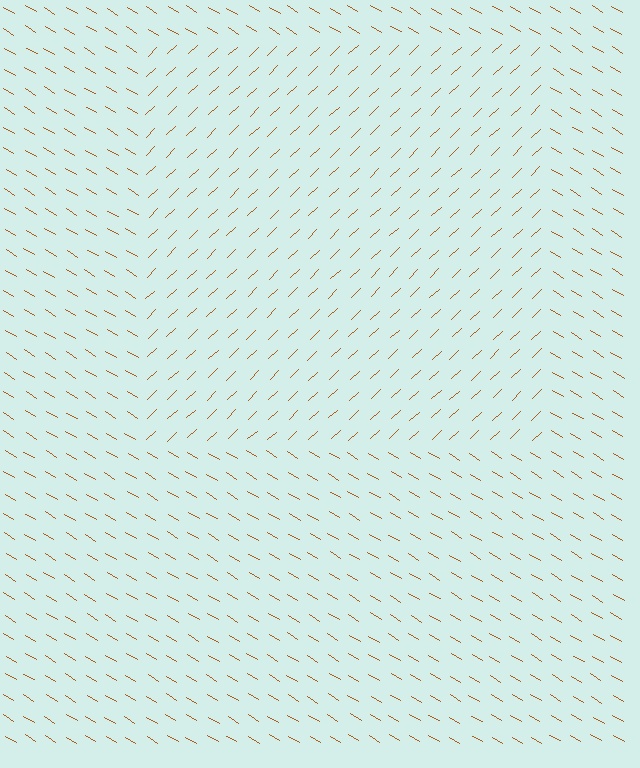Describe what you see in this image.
The image is filled with small brown line segments. A rectangle region in the image has lines oriented differently from the surrounding lines, creating a visible texture boundary.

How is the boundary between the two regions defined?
The boundary is defined purely by a change in line orientation (approximately 74 degrees difference). All lines are the same color and thickness.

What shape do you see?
I see a rectangle.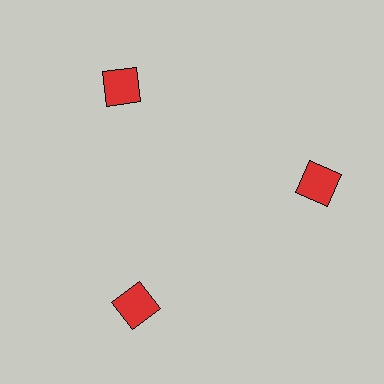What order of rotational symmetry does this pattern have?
This pattern has 3-fold rotational symmetry.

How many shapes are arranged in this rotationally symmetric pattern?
There are 3 shapes, arranged in 3 groups of 1.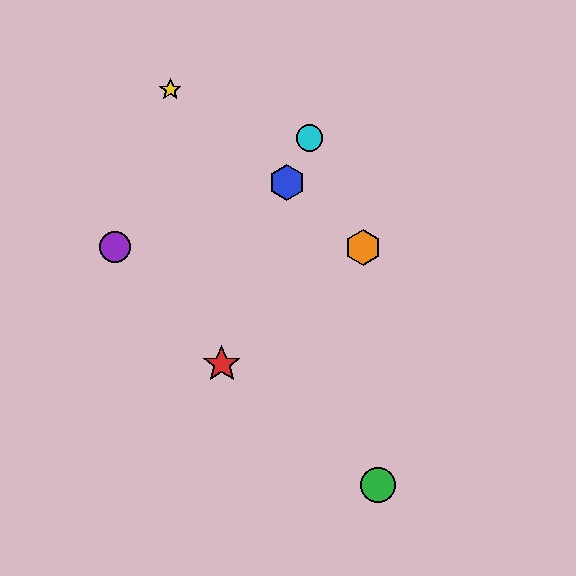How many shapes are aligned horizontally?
2 shapes (the purple circle, the orange hexagon) are aligned horizontally.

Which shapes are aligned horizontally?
The purple circle, the orange hexagon are aligned horizontally.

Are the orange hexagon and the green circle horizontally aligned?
No, the orange hexagon is at y≈247 and the green circle is at y≈485.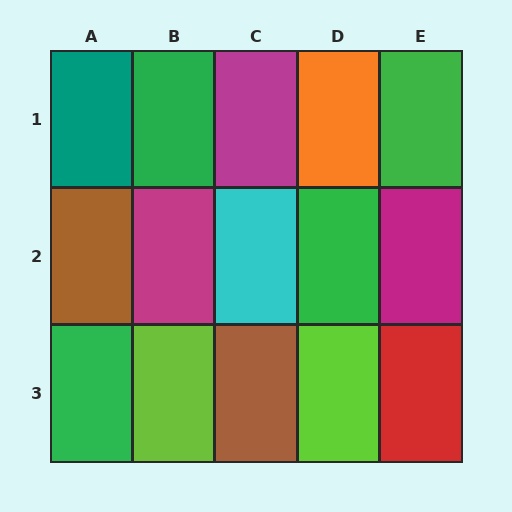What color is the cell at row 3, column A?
Green.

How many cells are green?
4 cells are green.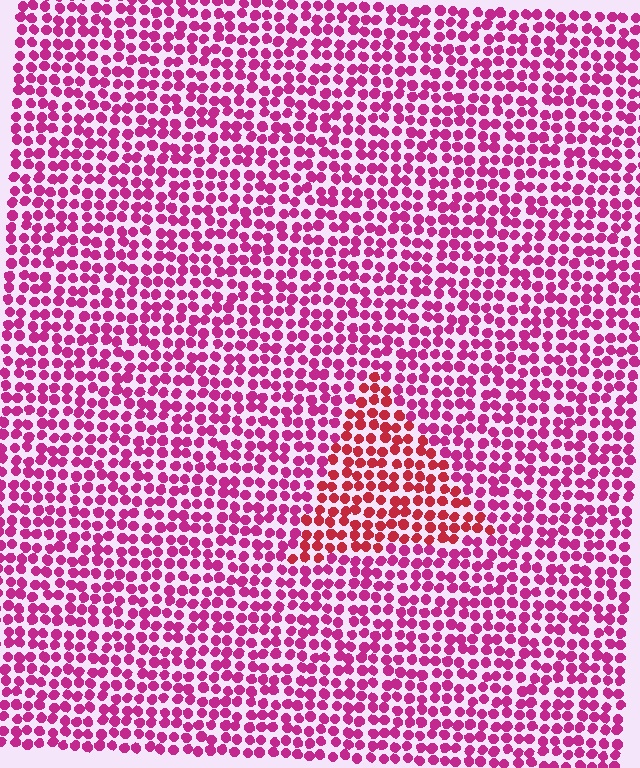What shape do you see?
I see a triangle.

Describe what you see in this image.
The image is filled with small magenta elements in a uniform arrangement. A triangle-shaped region is visible where the elements are tinted to a slightly different hue, forming a subtle color boundary.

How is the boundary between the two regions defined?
The boundary is defined purely by a slight shift in hue (about 30 degrees). Spacing, size, and orientation are identical on both sides.